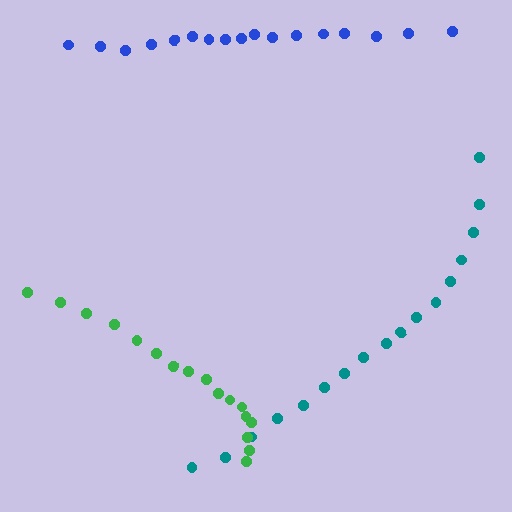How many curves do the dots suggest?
There are 3 distinct paths.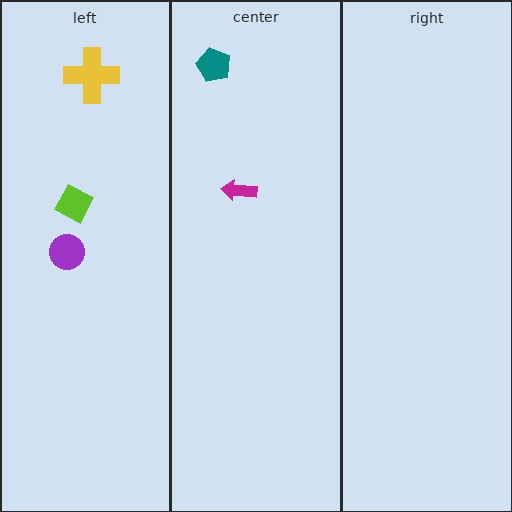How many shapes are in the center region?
2.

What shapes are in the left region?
The yellow cross, the purple circle, the lime diamond.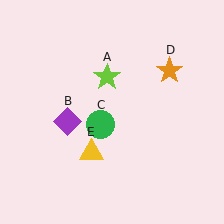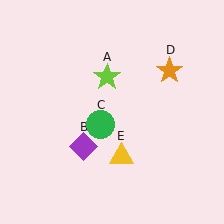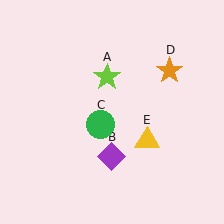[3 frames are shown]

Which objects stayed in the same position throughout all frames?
Lime star (object A) and green circle (object C) and orange star (object D) remained stationary.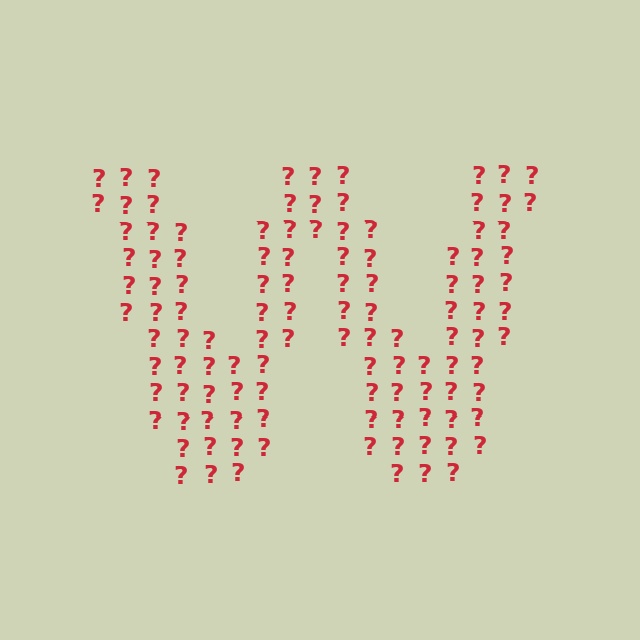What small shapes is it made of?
It is made of small question marks.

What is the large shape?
The large shape is the letter W.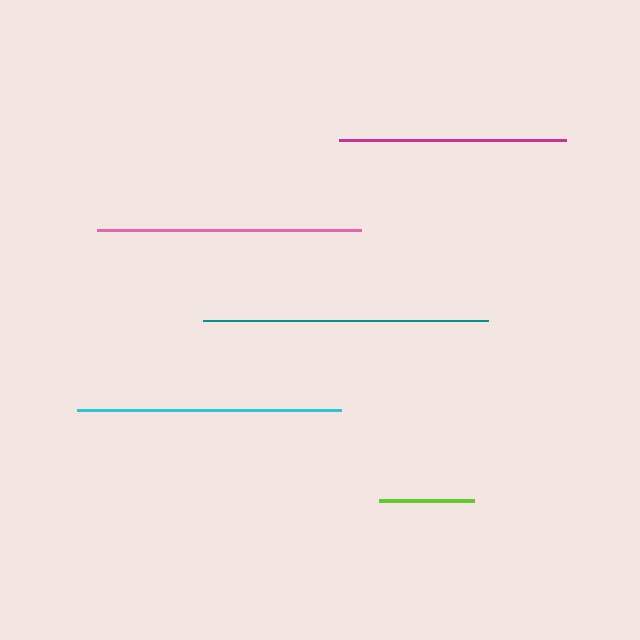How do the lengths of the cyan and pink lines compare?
The cyan and pink lines are approximately the same length.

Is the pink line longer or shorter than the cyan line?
The cyan line is longer than the pink line.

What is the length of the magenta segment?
The magenta segment is approximately 227 pixels long.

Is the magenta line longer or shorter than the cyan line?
The cyan line is longer than the magenta line.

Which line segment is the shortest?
The lime line is the shortest at approximately 95 pixels.